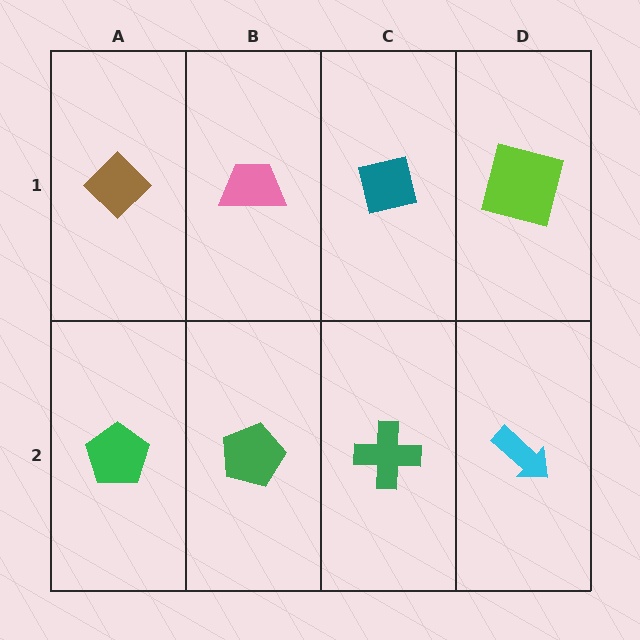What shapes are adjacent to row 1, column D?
A cyan arrow (row 2, column D), a teal square (row 1, column C).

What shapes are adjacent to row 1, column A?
A green pentagon (row 2, column A), a pink trapezoid (row 1, column B).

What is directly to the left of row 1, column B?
A brown diamond.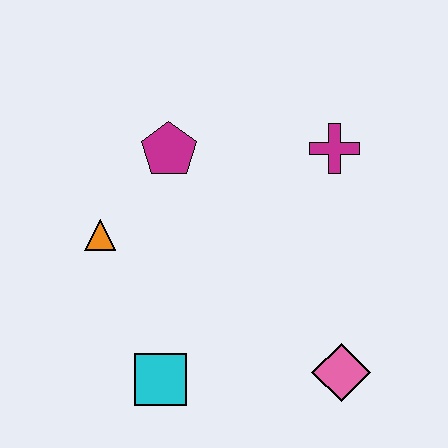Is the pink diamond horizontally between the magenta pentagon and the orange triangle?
No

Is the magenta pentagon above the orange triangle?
Yes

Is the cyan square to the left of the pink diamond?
Yes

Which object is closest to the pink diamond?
The cyan square is closest to the pink diamond.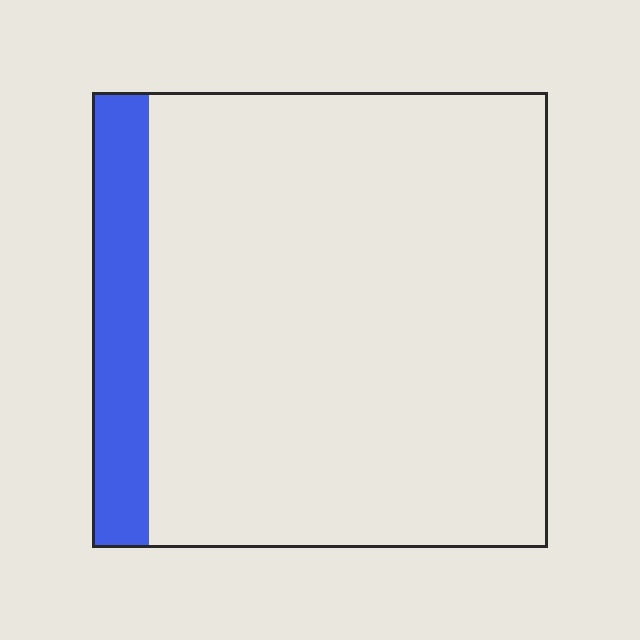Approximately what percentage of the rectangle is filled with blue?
Approximately 10%.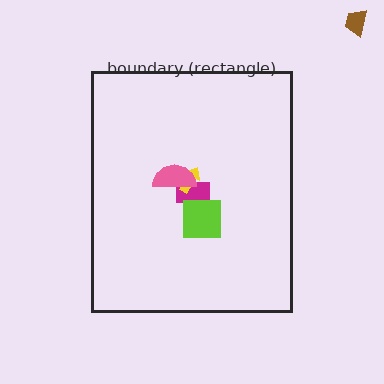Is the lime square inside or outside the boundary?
Inside.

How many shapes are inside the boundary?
4 inside, 1 outside.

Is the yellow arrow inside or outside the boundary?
Inside.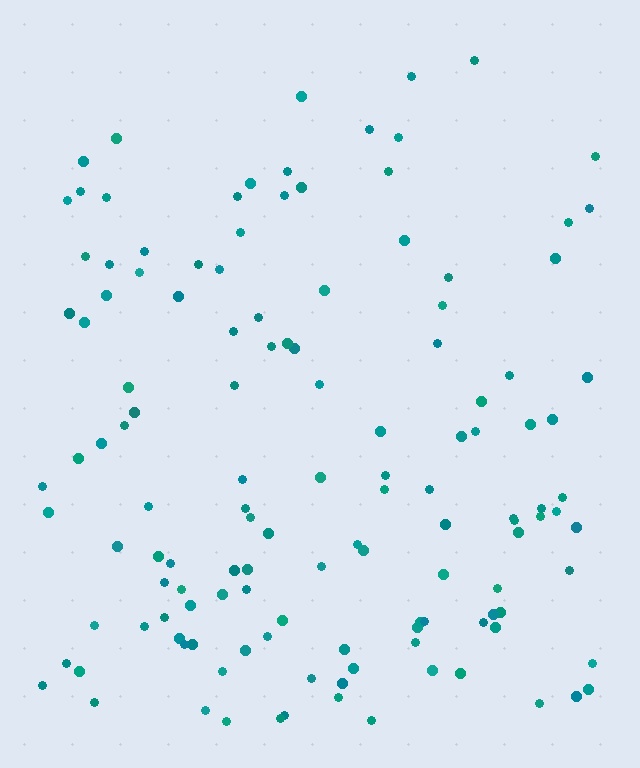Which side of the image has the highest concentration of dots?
The bottom.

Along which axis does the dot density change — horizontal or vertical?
Vertical.